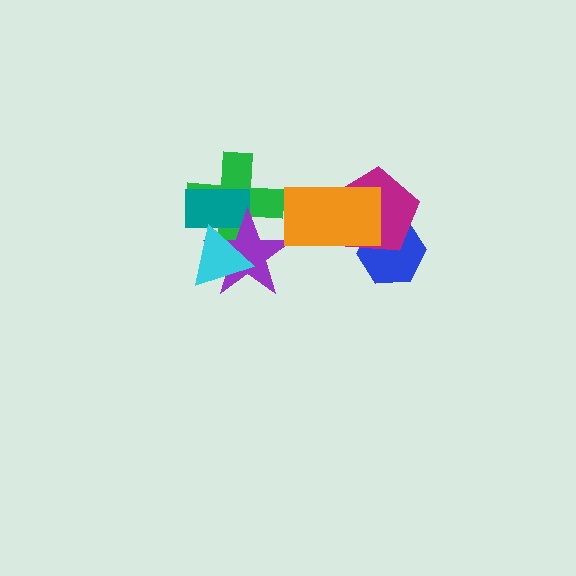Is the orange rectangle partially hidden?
No, no other shape covers it.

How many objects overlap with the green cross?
3 objects overlap with the green cross.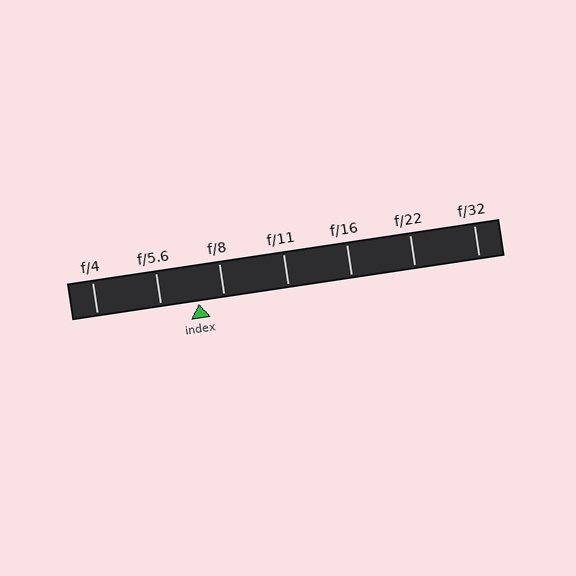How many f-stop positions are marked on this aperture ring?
There are 7 f-stop positions marked.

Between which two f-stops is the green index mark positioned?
The index mark is between f/5.6 and f/8.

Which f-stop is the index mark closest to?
The index mark is closest to f/8.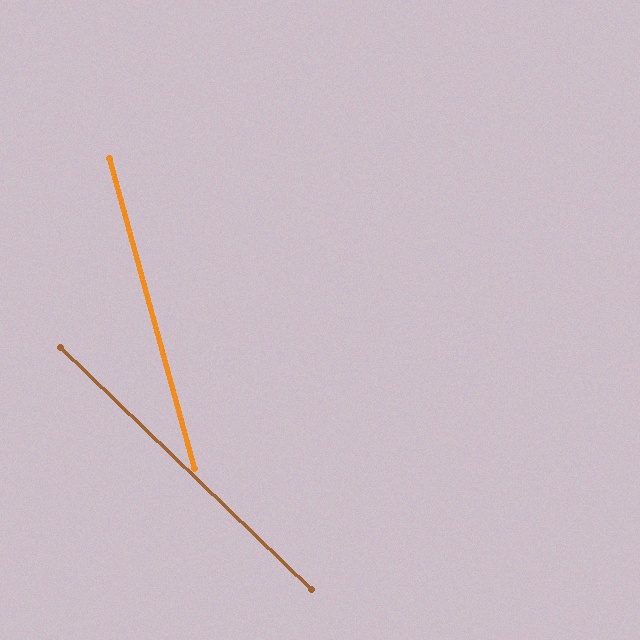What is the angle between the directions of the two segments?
Approximately 31 degrees.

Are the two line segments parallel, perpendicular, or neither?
Neither parallel nor perpendicular — they differ by about 31°.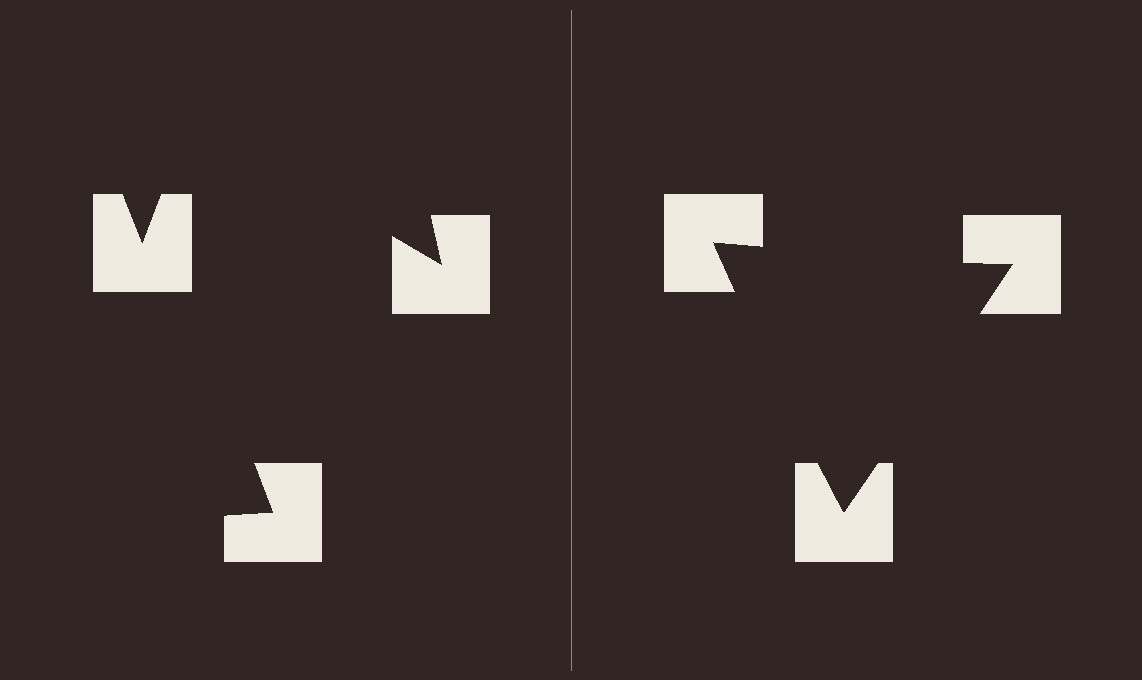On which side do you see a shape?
An illusory triangle appears on the right side. On the left side the wedge cuts are rotated, so no coherent shape forms.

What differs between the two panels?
The notched squares are positioned identically on both sides; only the wedge orientations differ. On the right they align to a triangle; on the left they are misaligned.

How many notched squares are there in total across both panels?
6 — 3 on each side.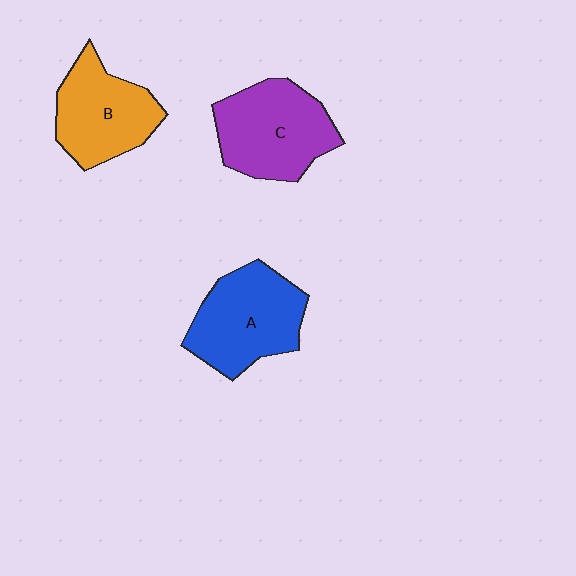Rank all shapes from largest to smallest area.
From largest to smallest: C (purple), A (blue), B (orange).